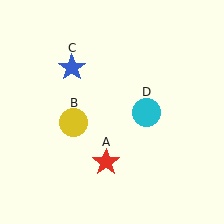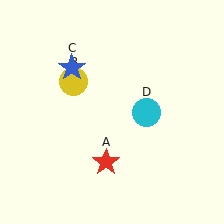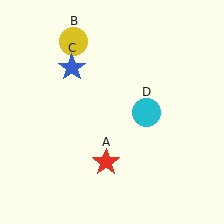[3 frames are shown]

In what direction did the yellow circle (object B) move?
The yellow circle (object B) moved up.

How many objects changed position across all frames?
1 object changed position: yellow circle (object B).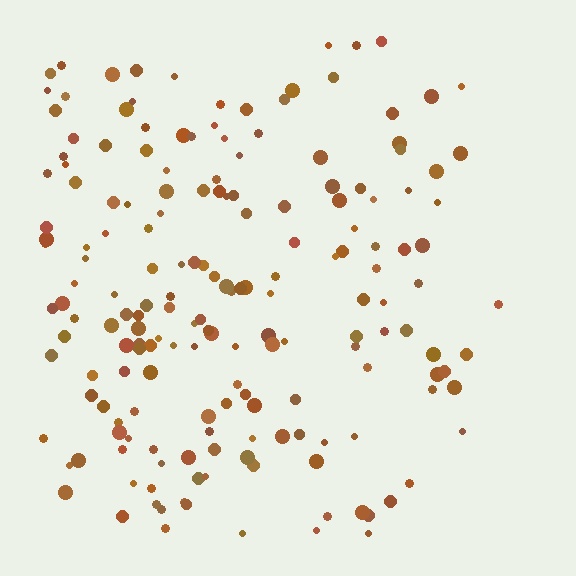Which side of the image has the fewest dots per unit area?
The right.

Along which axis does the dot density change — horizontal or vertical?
Horizontal.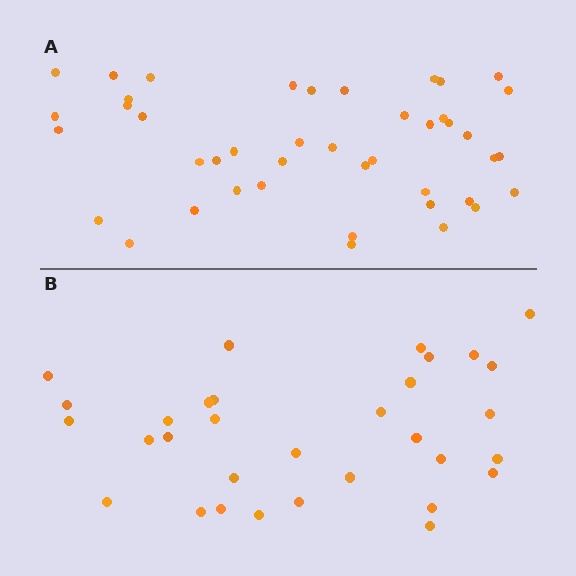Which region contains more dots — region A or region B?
Region A (the top region) has more dots.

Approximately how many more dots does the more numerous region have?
Region A has roughly 12 or so more dots than region B.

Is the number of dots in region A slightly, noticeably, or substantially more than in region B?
Region A has noticeably more, but not dramatically so. The ratio is roughly 1.3 to 1.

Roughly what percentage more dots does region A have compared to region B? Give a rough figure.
About 35% more.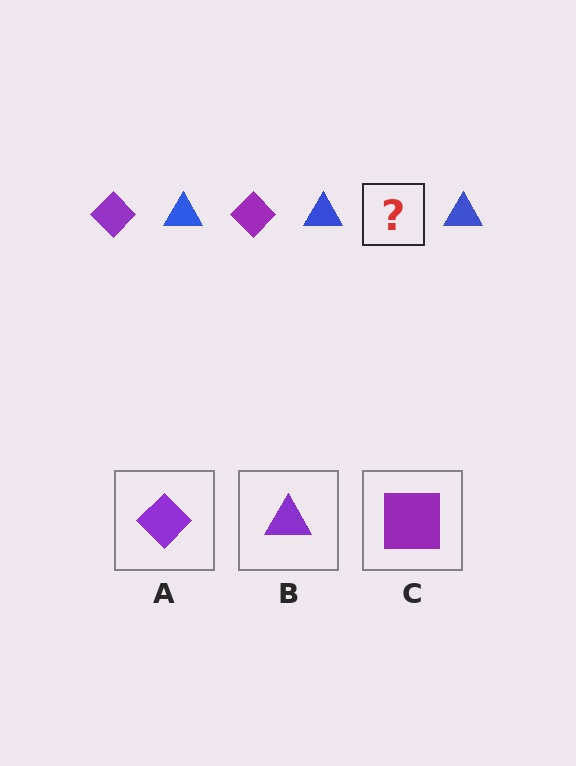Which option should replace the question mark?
Option A.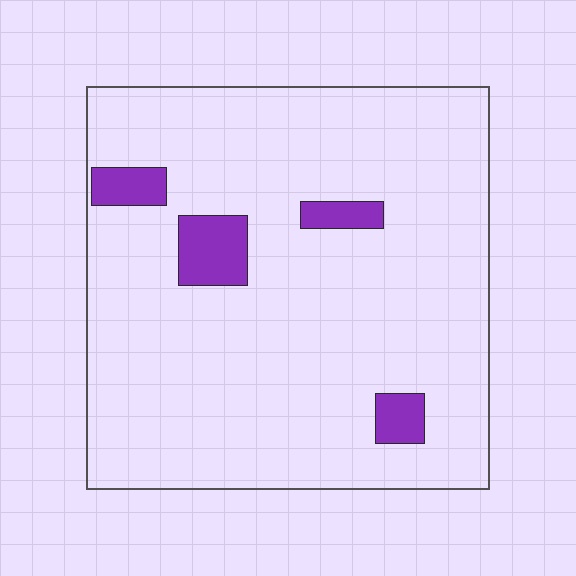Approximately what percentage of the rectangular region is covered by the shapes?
Approximately 10%.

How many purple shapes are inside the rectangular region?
4.